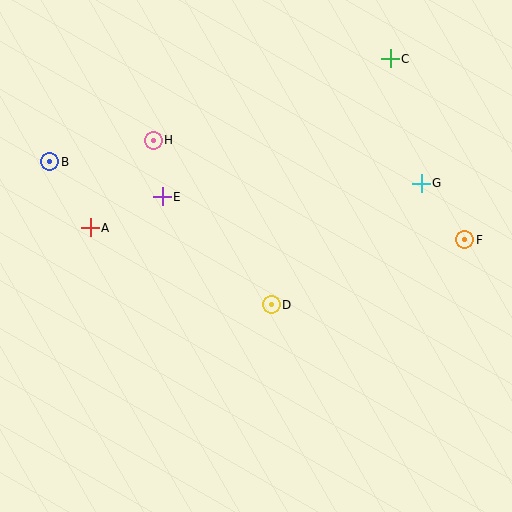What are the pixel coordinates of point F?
Point F is at (465, 240).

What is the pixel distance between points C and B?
The distance between C and B is 356 pixels.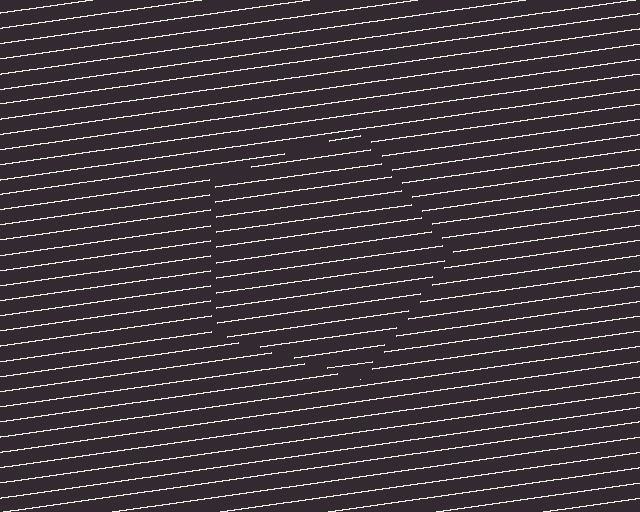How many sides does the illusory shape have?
5 sides — the line-ends trace a pentagon.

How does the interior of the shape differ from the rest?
The interior of the shape contains the same grating, shifted by half a period — the contour is defined by the phase discontinuity where line-ends from the inner and outer gratings abut.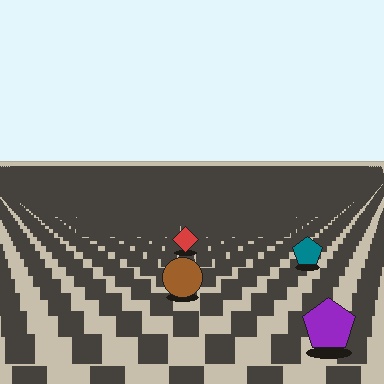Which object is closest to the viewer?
The purple pentagon is closest. The texture marks near it are larger and more spread out.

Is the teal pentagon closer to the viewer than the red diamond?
Yes. The teal pentagon is closer — you can tell from the texture gradient: the ground texture is coarser near it.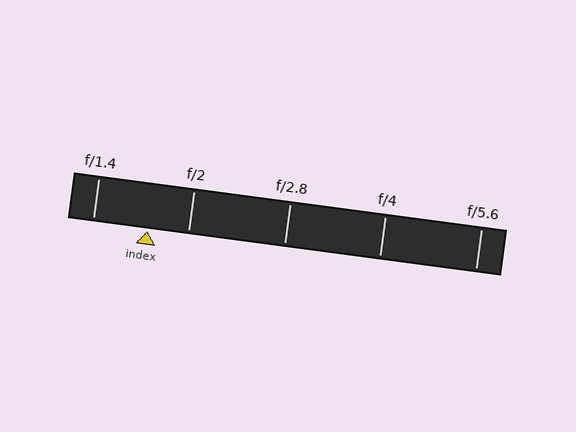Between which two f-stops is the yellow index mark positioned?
The index mark is between f/1.4 and f/2.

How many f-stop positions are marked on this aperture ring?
There are 5 f-stop positions marked.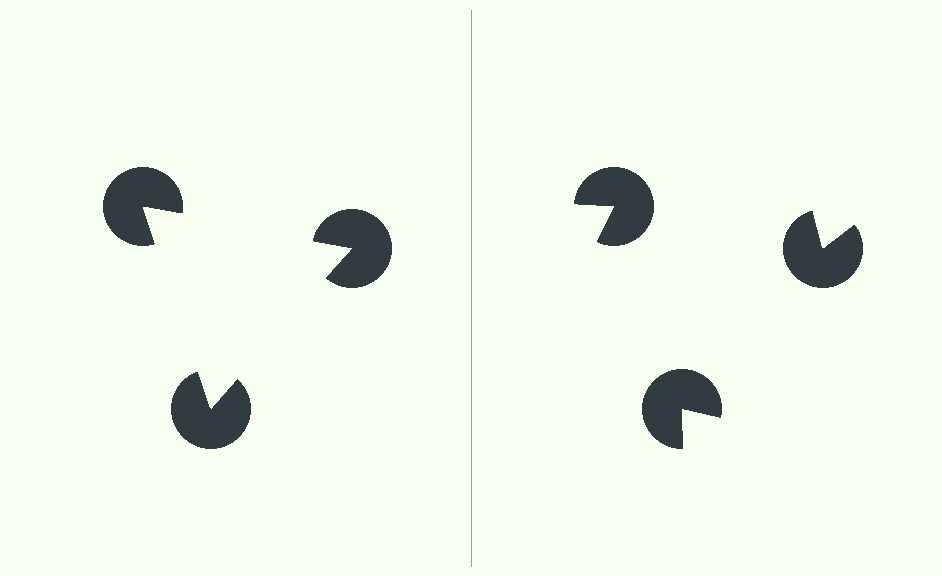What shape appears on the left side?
An illusory triangle.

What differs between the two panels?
The pac-man discs are positioned identically on both sides; only the wedge orientations differ. On the left they align to a triangle; on the right they are misaligned.